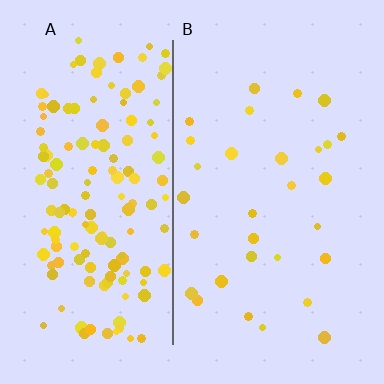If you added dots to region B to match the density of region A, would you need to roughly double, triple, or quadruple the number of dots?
Approximately quadruple.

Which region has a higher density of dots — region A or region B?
A (the left).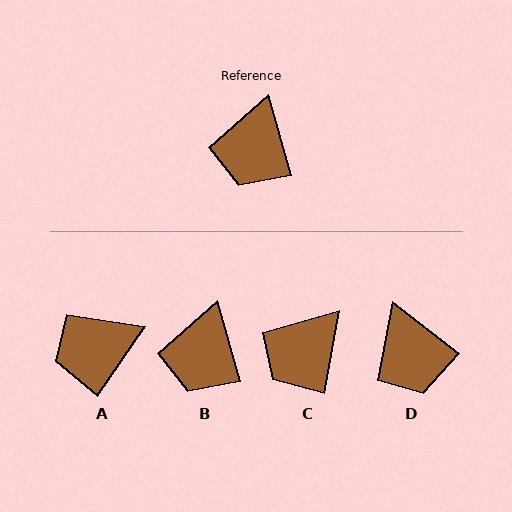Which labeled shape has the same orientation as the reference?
B.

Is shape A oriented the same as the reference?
No, it is off by about 51 degrees.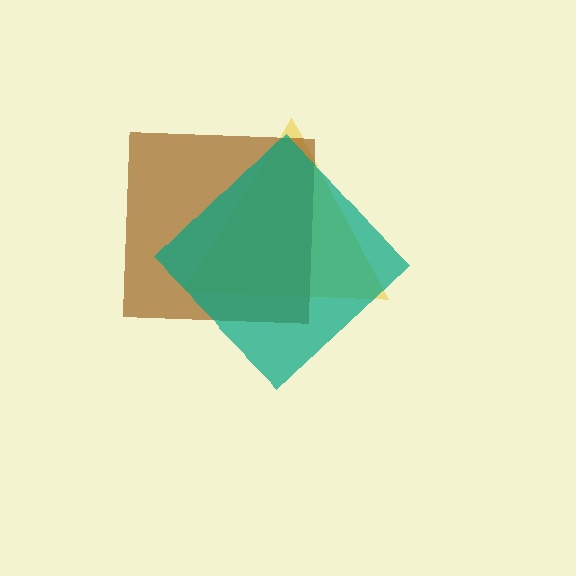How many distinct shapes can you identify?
There are 3 distinct shapes: a yellow triangle, a brown square, a teal diamond.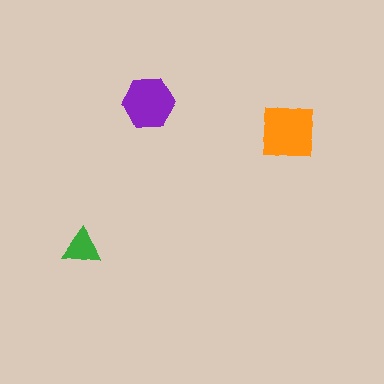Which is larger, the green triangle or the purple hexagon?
The purple hexagon.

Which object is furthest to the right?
The orange square is rightmost.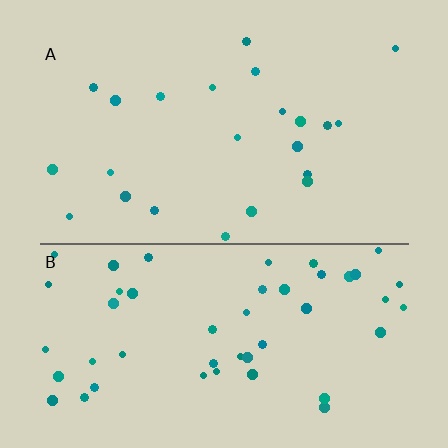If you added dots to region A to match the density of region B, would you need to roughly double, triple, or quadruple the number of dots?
Approximately double.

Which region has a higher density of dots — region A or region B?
B (the bottom).